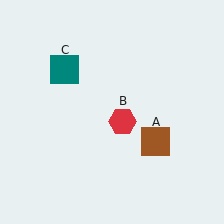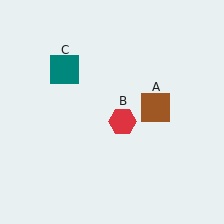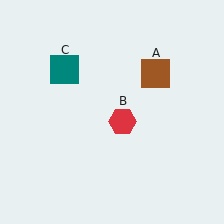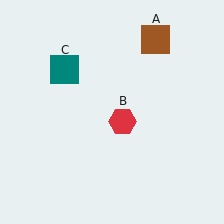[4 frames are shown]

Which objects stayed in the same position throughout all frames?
Red hexagon (object B) and teal square (object C) remained stationary.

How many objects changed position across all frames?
1 object changed position: brown square (object A).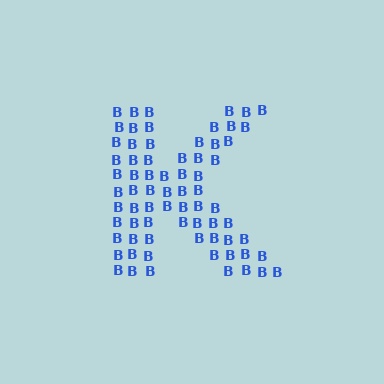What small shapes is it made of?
It is made of small letter B's.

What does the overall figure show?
The overall figure shows the letter K.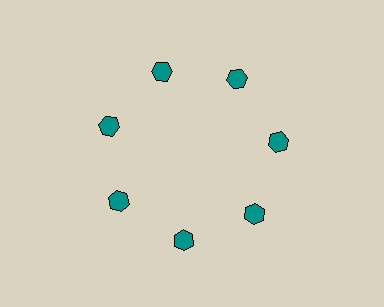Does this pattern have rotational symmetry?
Yes, this pattern has 7-fold rotational symmetry. It looks the same after rotating 51 degrees around the center.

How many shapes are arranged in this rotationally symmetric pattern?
There are 7 shapes, arranged in 7 groups of 1.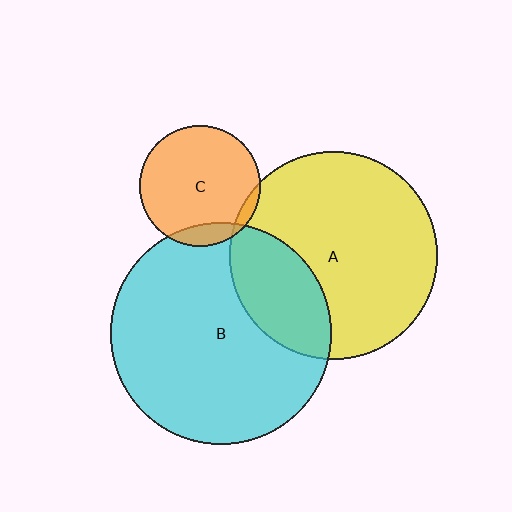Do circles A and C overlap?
Yes.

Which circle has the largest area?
Circle B (cyan).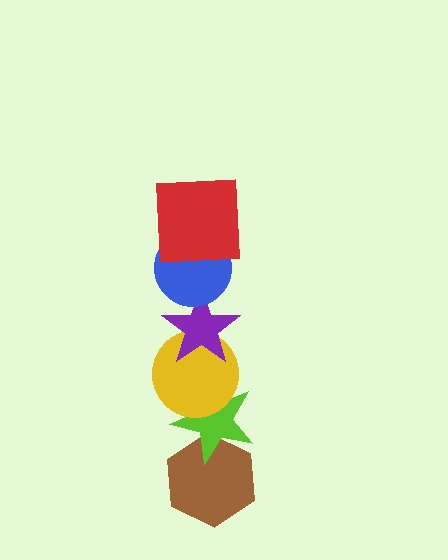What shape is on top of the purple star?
The blue circle is on top of the purple star.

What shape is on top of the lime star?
The yellow circle is on top of the lime star.